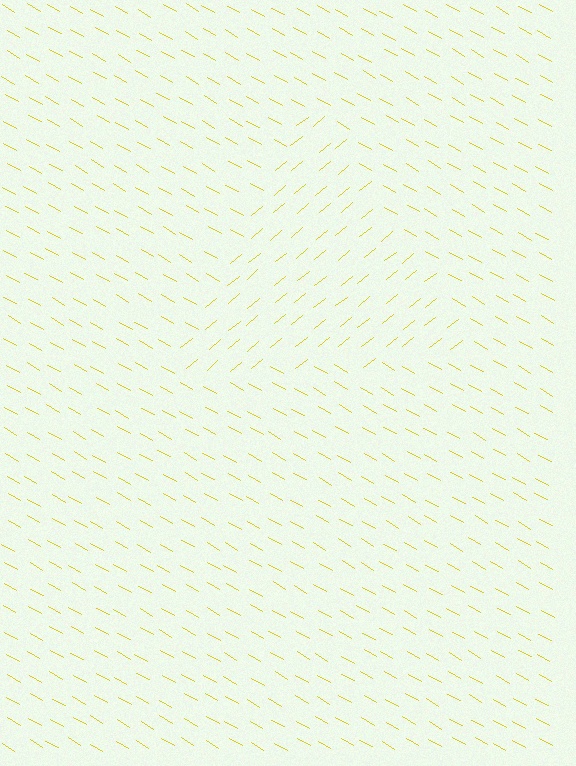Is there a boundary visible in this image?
Yes, there is a texture boundary formed by a change in line orientation.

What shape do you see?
I see a triangle.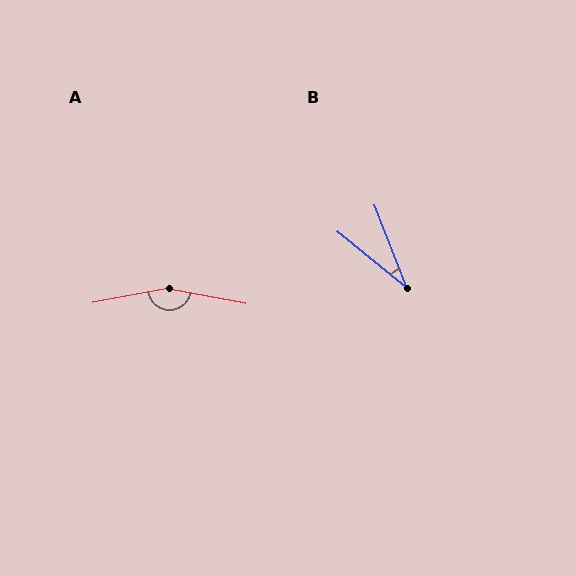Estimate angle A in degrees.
Approximately 159 degrees.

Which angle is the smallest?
B, at approximately 30 degrees.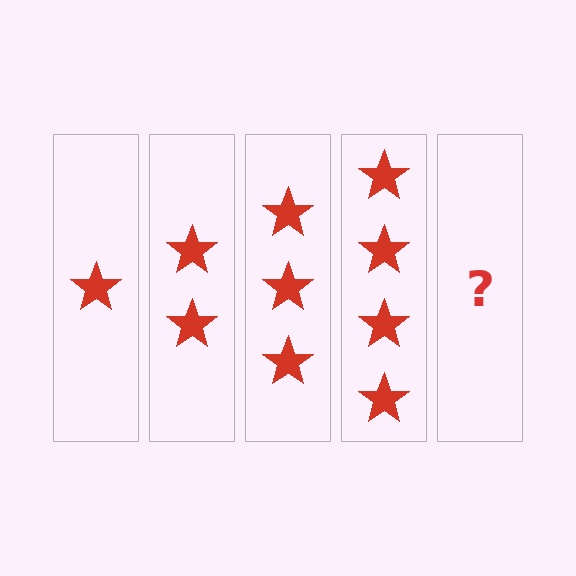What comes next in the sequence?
The next element should be 5 stars.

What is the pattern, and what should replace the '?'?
The pattern is that each step adds one more star. The '?' should be 5 stars.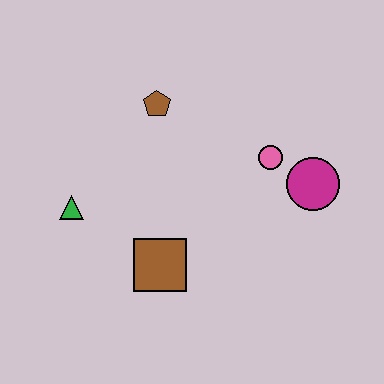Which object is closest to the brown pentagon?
The pink circle is closest to the brown pentagon.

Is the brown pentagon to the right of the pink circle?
No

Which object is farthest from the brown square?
The magenta circle is farthest from the brown square.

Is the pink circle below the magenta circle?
No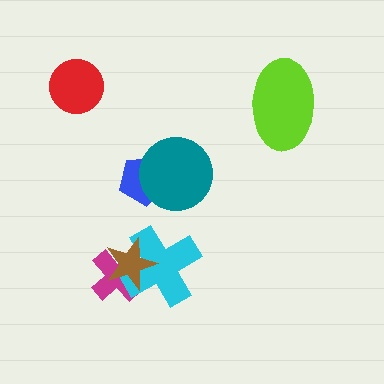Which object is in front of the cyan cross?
The brown star is in front of the cyan cross.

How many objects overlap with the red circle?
0 objects overlap with the red circle.